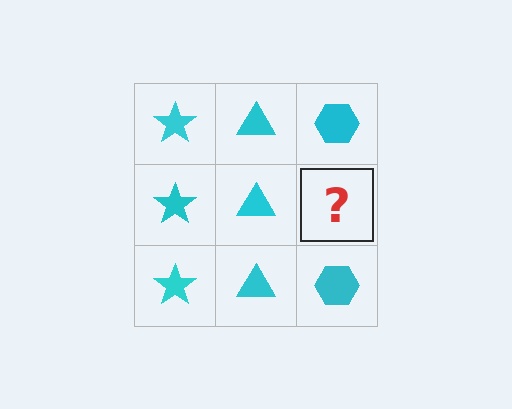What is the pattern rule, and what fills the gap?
The rule is that each column has a consistent shape. The gap should be filled with a cyan hexagon.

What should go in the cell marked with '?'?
The missing cell should contain a cyan hexagon.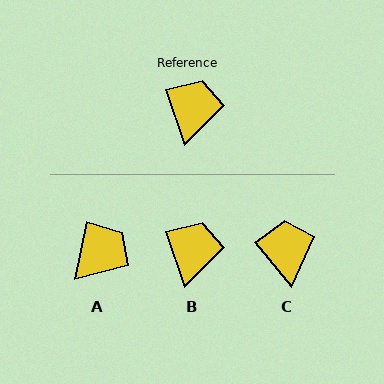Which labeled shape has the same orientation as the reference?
B.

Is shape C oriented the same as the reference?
No, it is off by about 21 degrees.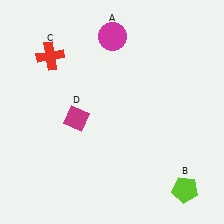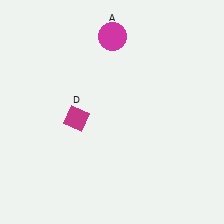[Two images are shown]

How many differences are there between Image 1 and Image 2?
There are 2 differences between the two images.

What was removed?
The red cross (C), the lime pentagon (B) were removed in Image 2.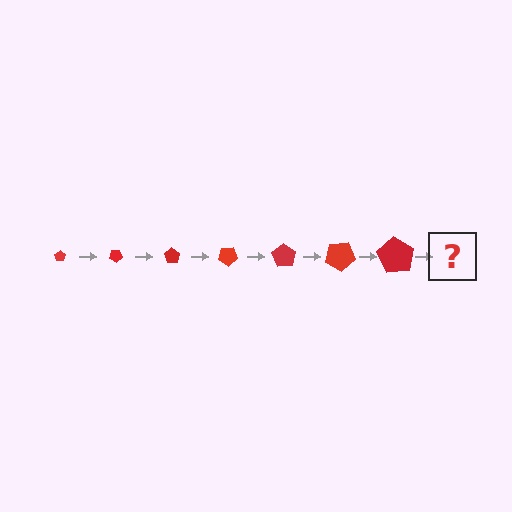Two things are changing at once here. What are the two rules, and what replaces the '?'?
The two rules are that the pentagon grows larger each step and it rotates 35 degrees each step. The '?' should be a pentagon, larger than the previous one and rotated 245 degrees from the start.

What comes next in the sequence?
The next element should be a pentagon, larger than the previous one and rotated 245 degrees from the start.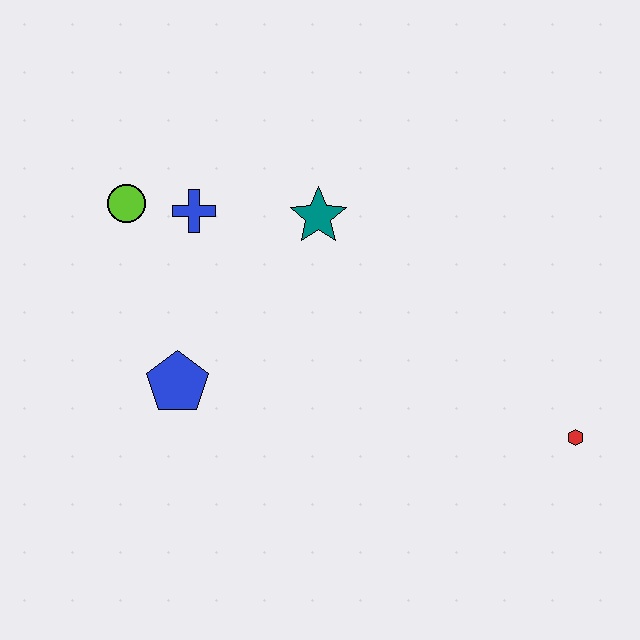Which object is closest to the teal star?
The blue cross is closest to the teal star.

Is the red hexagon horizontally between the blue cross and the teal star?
No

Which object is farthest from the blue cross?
The red hexagon is farthest from the blue cross.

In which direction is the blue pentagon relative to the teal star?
The blue pentagon is below the teal star.